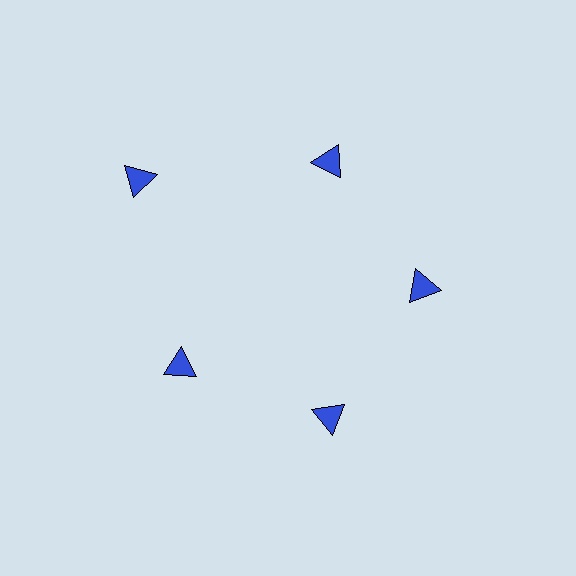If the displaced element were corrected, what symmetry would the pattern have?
It would have 5-fold rotational symmetry — the pattern would map onto itself every 72 degrees.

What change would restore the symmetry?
The symmetry would be restored by moving it inward, back onto the ring so that all 5 triangles sit at equal angles and equal distance from the center.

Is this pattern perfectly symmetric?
No. The 5 blue triangles are arranged in a ring, but one element near the 10 o'clock position is pushed outward from the center, breaking the 5-fold rotational symmetry.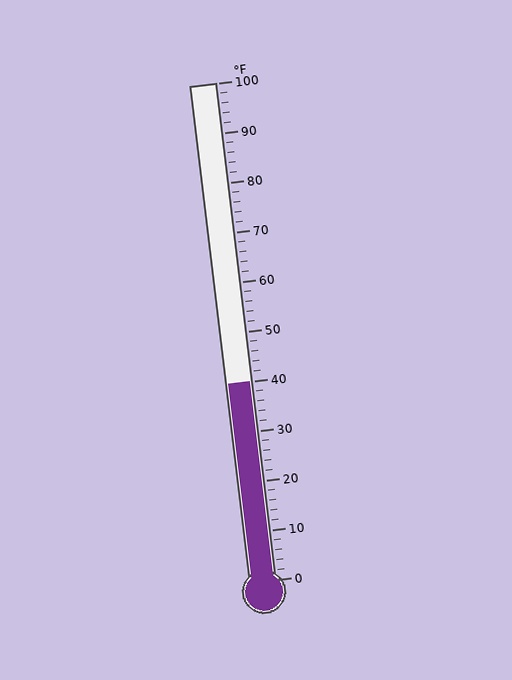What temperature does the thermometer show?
The thermometer shows approximately 40°F.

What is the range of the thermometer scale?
The thermometer scale ranges from 0°F to 100°F.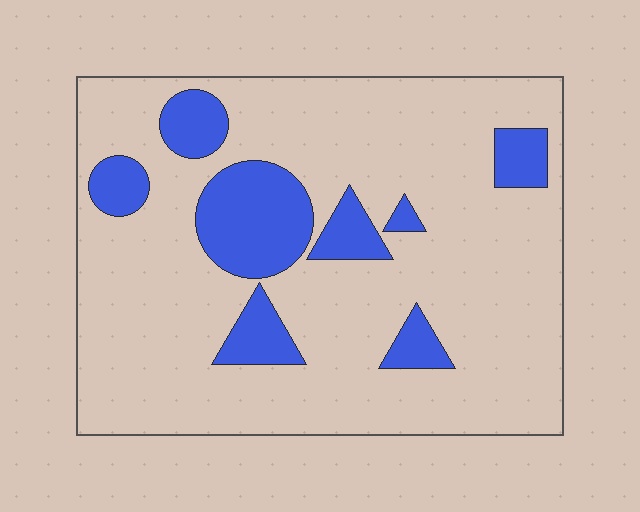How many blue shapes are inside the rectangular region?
8.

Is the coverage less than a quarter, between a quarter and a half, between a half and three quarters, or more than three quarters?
Less than a quarter.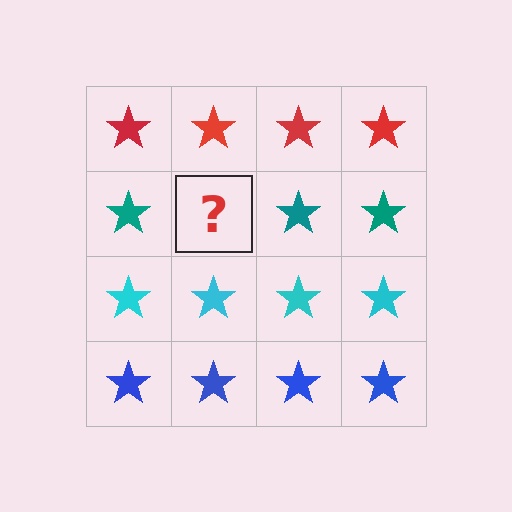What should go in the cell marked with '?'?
The missing cell should contain a teal star.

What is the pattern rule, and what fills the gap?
The rule is that each row has a consistent color. The gap should be filled with a teal star.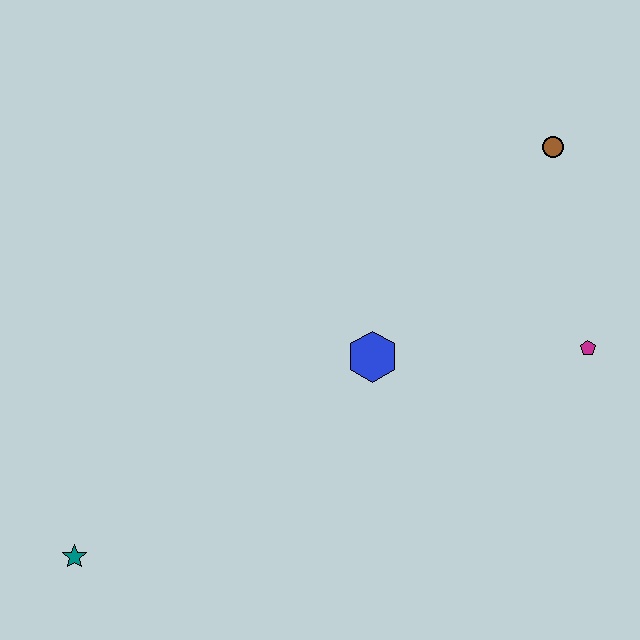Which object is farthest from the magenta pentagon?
The teal star is farthest from the magenta pentagon.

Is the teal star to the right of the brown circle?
No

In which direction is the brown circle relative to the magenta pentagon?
The brown circle is above the magenta pentagon.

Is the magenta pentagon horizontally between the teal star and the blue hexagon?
No